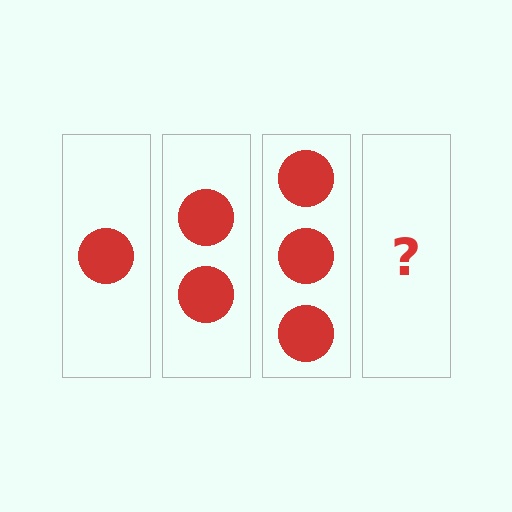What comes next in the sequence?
The next element should be 4 circles.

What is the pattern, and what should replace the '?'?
The pattern is that each step adds one more circle. The '?' should be 4 circles.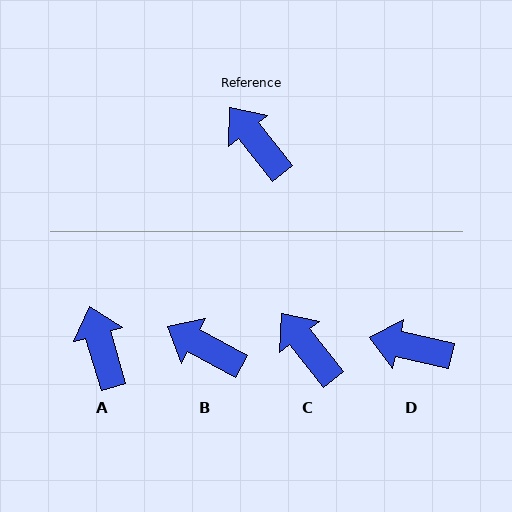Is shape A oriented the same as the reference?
No, it is off by about 22 degrees.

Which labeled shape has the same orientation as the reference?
C.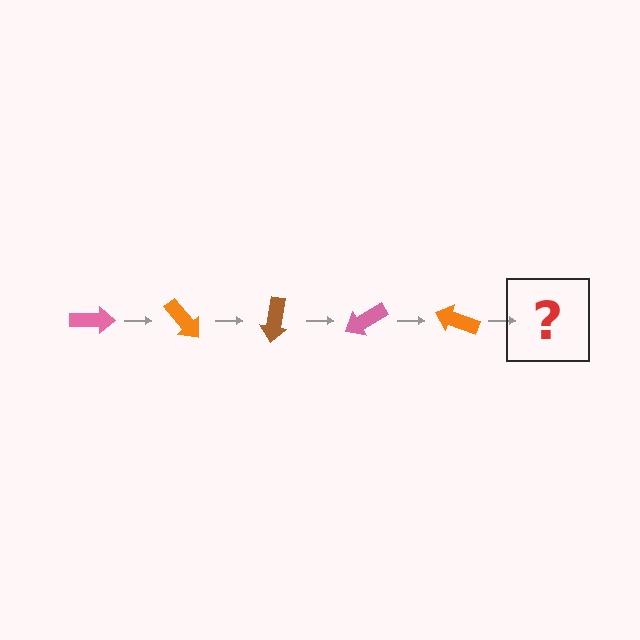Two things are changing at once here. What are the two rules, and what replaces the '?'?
The two rules are that it rotates 50 degrees each step and the color cycles through pink, orange, and brown. The '?' should be a brown arrow, rotated 250 degrees from the start.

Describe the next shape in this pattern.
It should be a brown arrow, rotated 250 degrees from the start.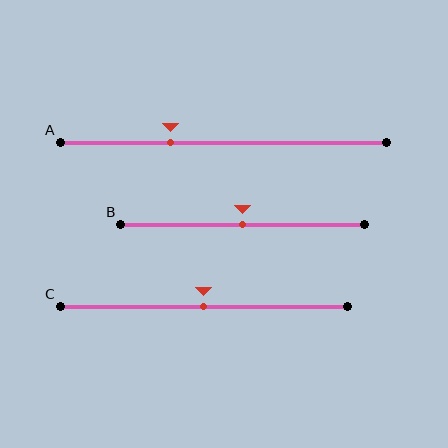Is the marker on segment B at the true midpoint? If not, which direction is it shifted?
Yes, the marker on segment B is at the true midpoint.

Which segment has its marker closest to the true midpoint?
Segment B has its marker closest to the true midpoint.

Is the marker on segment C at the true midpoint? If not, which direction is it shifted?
Yes, the marker on segment C is at the true midpoint.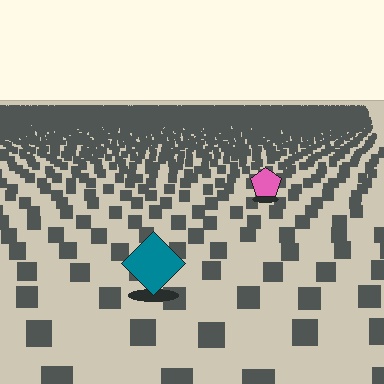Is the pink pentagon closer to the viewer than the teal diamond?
No. The teal diamond is closer — you can tell from the texture gradient: the ground texture is coarser near it.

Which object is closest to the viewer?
The teal diamond is closest. The texture marks near it are larger and more spread out.